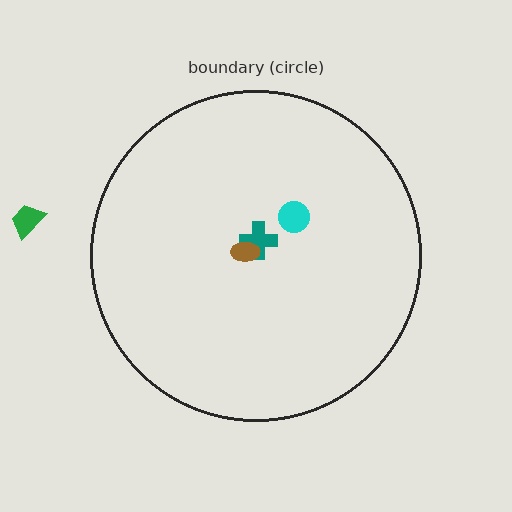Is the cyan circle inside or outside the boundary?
Inside.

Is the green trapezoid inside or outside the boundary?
Outside.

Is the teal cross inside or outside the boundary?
Inside.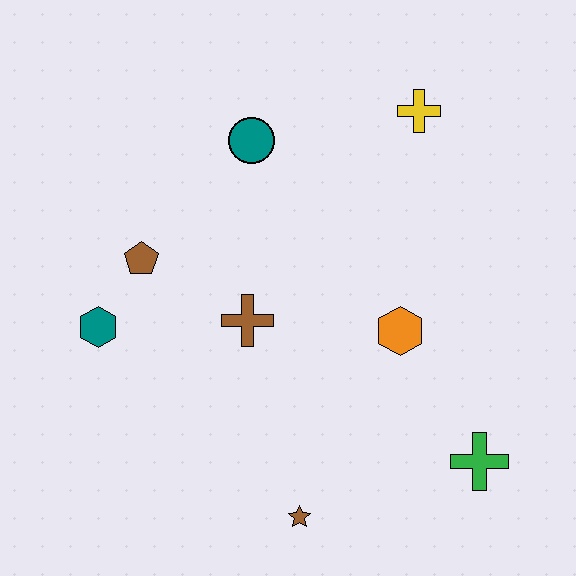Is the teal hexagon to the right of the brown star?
No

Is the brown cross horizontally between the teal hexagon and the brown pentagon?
No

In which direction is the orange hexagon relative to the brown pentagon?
The orange hexagon is to the right of the brown pentagon.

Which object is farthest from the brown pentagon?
The green cross is farthest from the brown pentagon.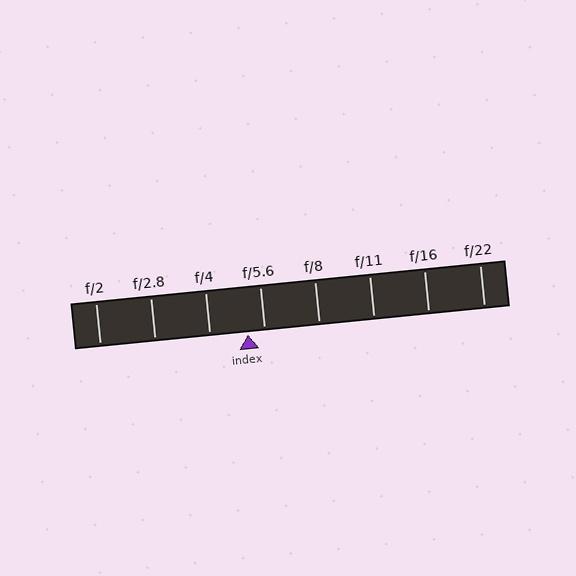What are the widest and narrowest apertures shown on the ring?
The widest aperture shown is f/2 and the narrowest is f/22.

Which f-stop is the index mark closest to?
The index mark is closest to f/5.6.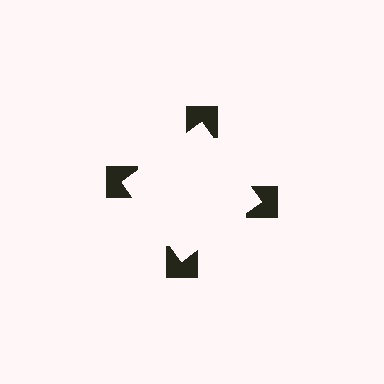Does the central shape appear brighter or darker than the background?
It typically appears slightly brighter than the background, even though no actual brightness change is drawn.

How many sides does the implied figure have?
4 sides.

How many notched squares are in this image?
There are 4 — one at each vertex of the illusory square.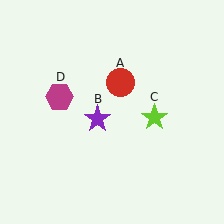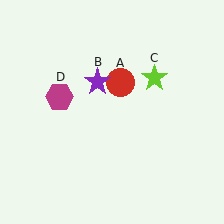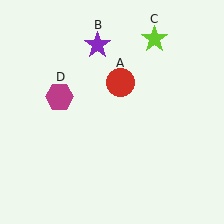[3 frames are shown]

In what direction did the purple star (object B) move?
The purple star (object B) moved up.